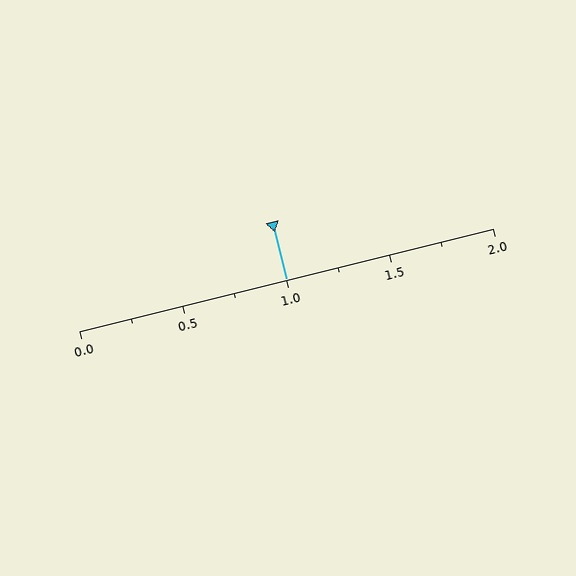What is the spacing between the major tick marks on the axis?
The major ticks are spaced 0.5 apart.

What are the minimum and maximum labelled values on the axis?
The axis runs from 0.0 to 2.0.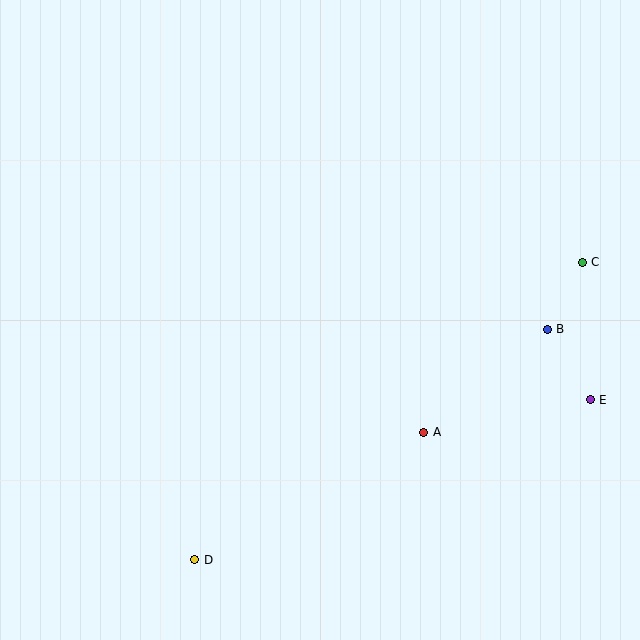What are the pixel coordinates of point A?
Point A is at (424, 432).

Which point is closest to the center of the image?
Point A at (424, 432) is closest to the center.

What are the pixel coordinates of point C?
Point C is at (582, 262).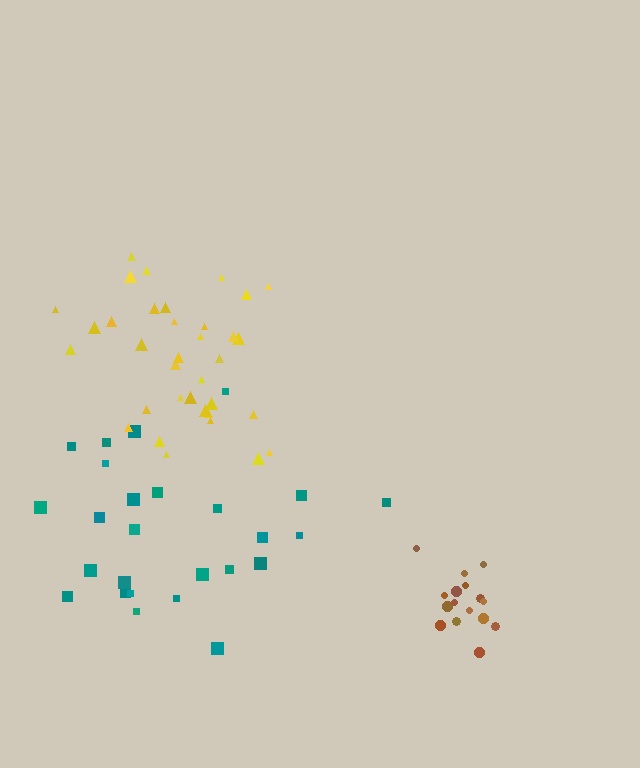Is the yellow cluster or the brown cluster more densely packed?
Brown.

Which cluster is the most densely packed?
Brown.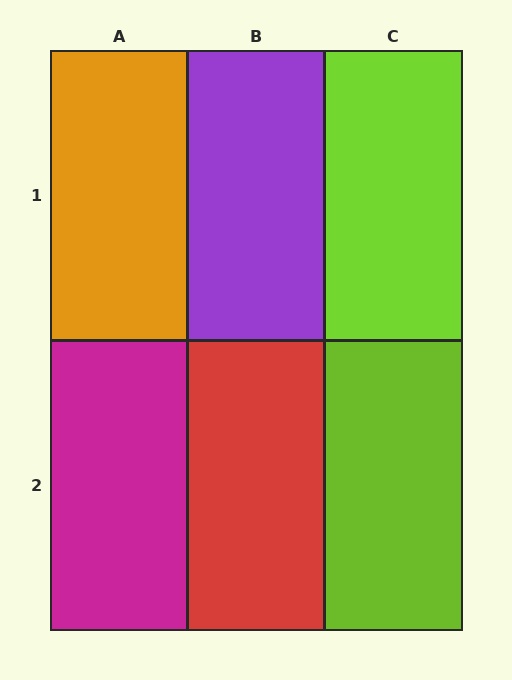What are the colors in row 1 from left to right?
Orange, purple, lime.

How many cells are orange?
1 cell is orange.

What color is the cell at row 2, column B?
Red.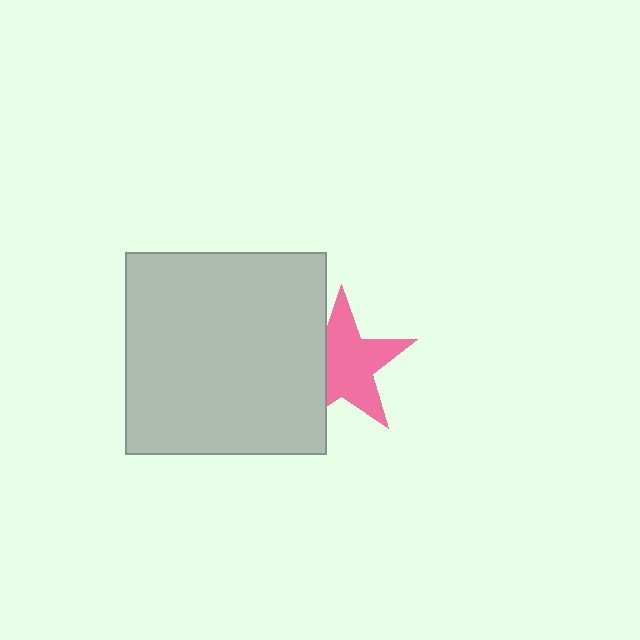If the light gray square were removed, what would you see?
You would see the complete pink star.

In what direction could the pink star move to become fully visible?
The pink star could move right. That would shift it out from behind the light gray square entirely.